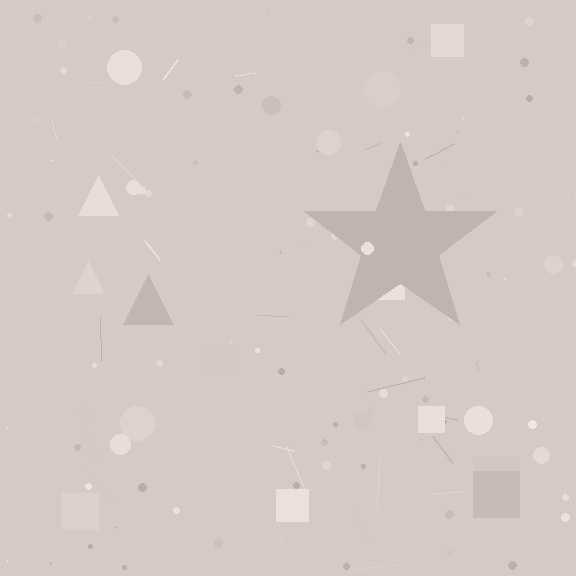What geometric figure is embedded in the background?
A star is embedded in the background.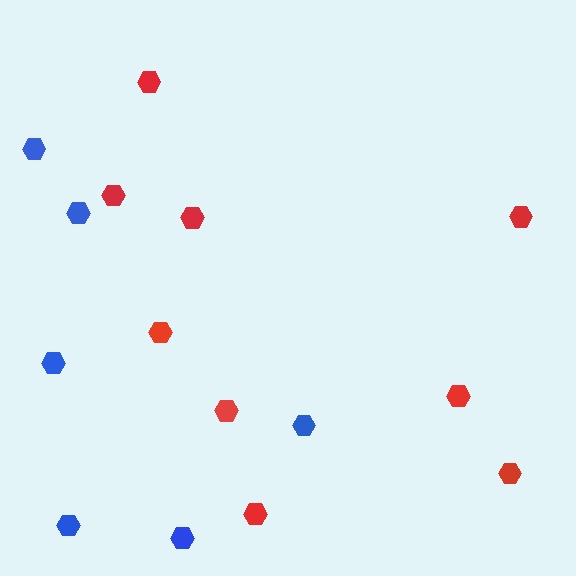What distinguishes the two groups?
There are 2 groups: one group of blue hexagons (6) and one group of red hexagons (9).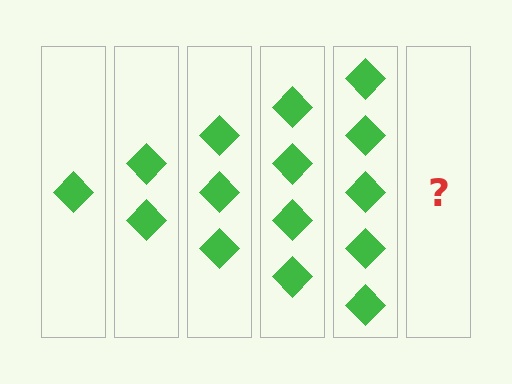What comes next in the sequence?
The next element should be 6 diamonds.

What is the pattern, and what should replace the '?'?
The pattern is that each step adds one more diamond. The '?' should be 6 diamonds.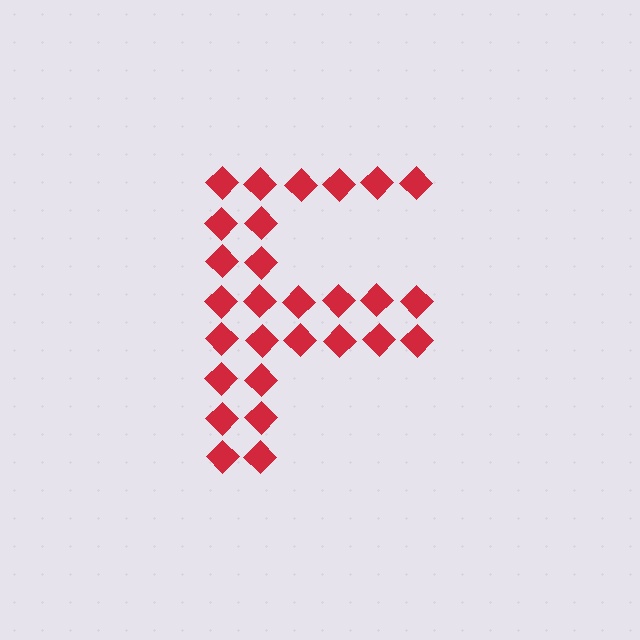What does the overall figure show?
The overall figure shows the letter F.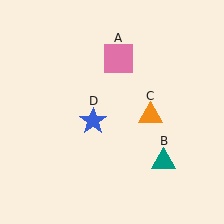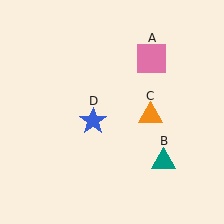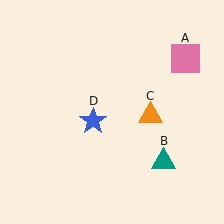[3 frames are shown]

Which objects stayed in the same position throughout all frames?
Teal triangle (object B) and orange triangle (object C) and blue star (object D) remained stationary.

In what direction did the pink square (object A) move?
The pink square (object A) moved right.